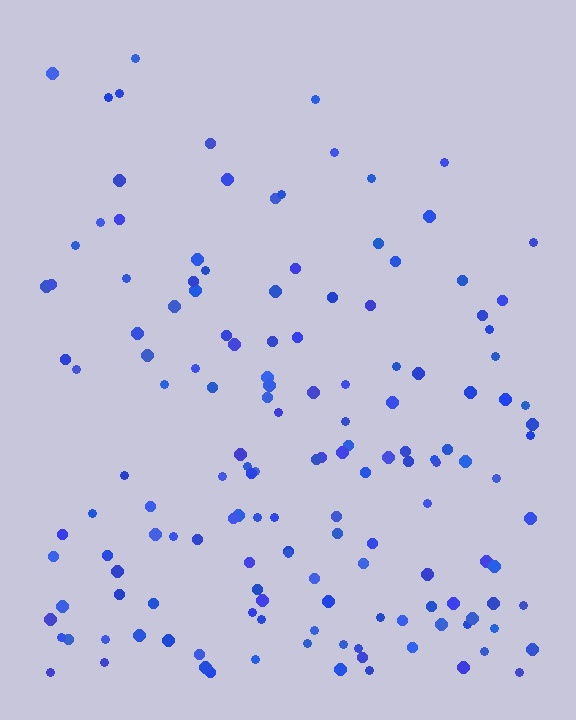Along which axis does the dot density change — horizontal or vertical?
Vertical.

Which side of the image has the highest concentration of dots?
The bottom.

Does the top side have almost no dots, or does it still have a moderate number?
Still a moderate number, just noticeably fewer than the bottom.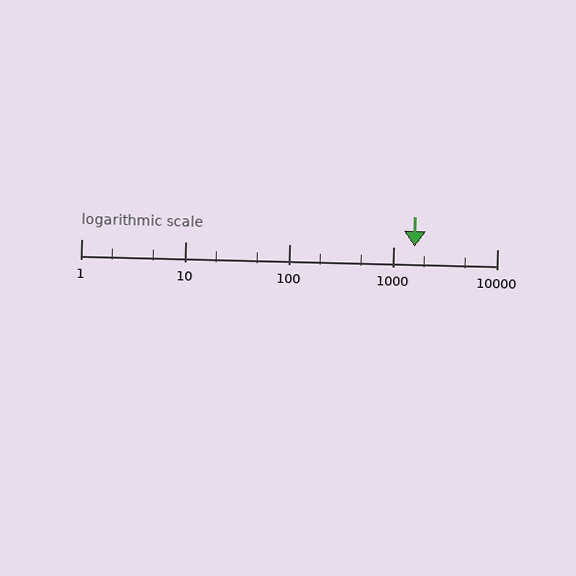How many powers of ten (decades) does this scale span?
The scale spans 4 decades, from 1 to 10000.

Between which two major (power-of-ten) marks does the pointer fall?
The pointer is between 1000 and 10000.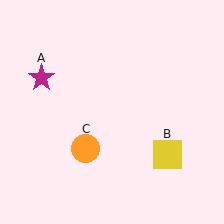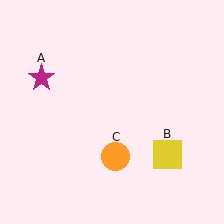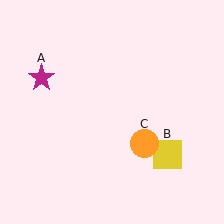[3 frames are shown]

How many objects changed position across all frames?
1 object changed position: orange circle (object C).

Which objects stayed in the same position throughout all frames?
Magenta star (object A) and yellow square (object B) remained stationary.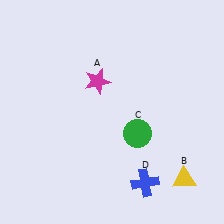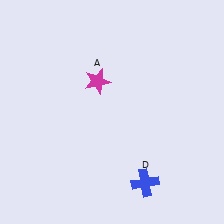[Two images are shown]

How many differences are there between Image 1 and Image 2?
There are 2 differences between the two images.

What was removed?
The green circle (C), the yellow triangle (B) were removed in Image 2.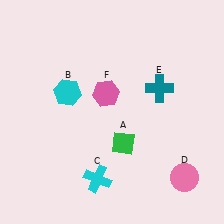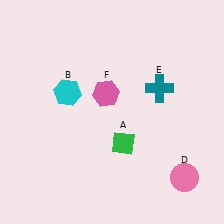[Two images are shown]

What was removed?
The cyan cross (C) was removed in Image 2.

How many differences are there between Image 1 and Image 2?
There is 1 difference between the two images.